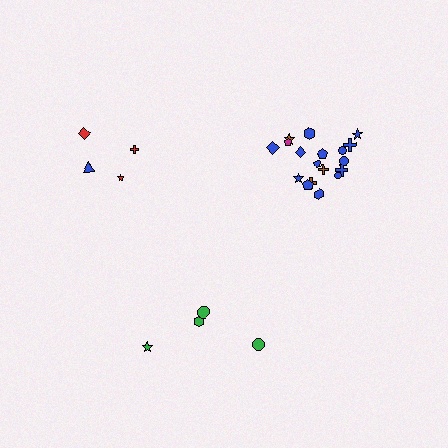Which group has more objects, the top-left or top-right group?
The top-right group.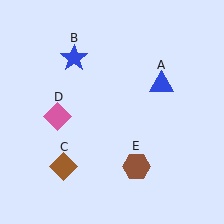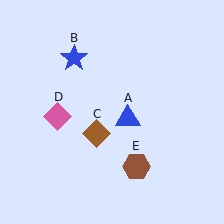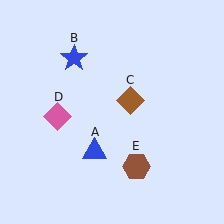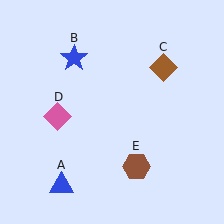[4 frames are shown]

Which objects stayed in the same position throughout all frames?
Blue star (object B) and pink diamond (object D) and brown hexagon (object E) remained stationary.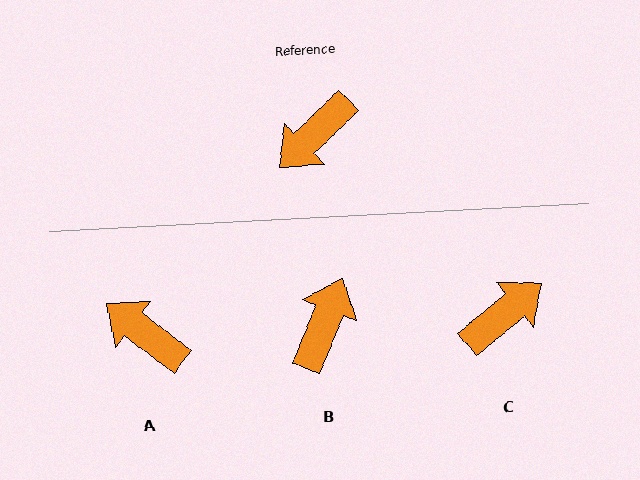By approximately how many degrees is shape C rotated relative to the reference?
Approximately 175 degrees counter-clockwise.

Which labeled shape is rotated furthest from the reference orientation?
C, about 175 degrees away.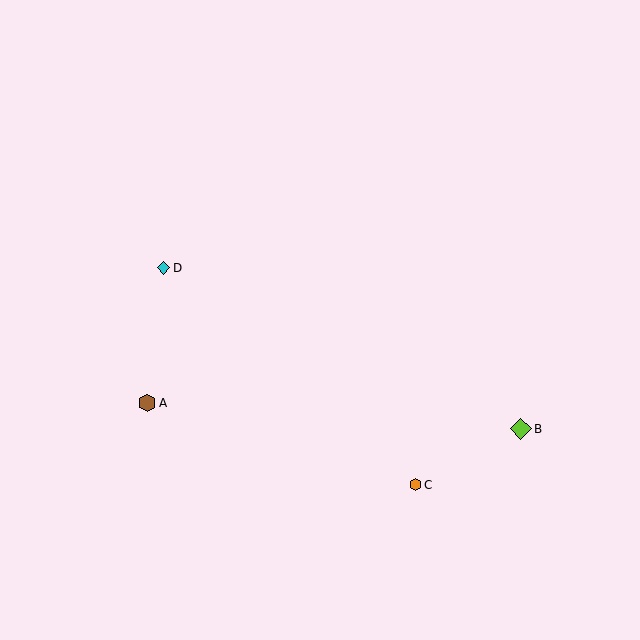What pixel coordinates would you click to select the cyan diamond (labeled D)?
Click at (163, 268) to select the cyan diamond D.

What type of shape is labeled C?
Shape C is an orange hexagon.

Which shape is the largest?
The lime diamond (labeled B) is the largest.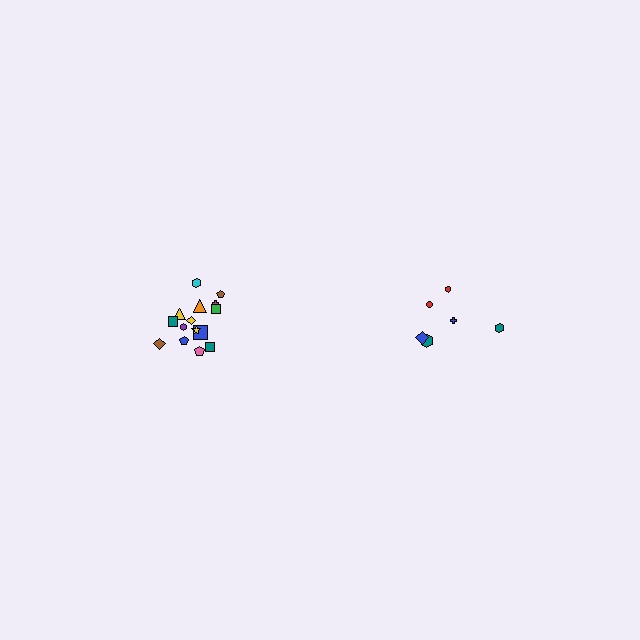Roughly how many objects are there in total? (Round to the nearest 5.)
Roughly 20 objects in total.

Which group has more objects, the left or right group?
The left group.